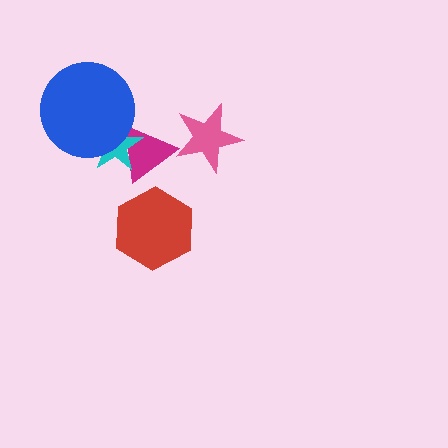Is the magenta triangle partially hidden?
Yes, it is partially covered by another shape.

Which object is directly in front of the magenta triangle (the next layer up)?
The cyan star is directly in front of the magenta triangle.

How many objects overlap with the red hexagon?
0 objects overlap with the red hexagon.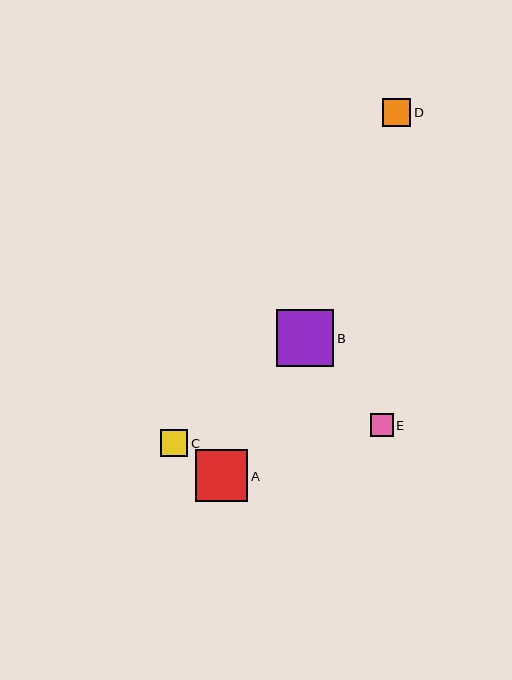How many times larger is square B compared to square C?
Square B is approximately 2.1 times the size of square C.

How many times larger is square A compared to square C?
Square A is approximately 1.9 times the size of square C.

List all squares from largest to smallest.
From largest to smallest: B, A, D, C, E.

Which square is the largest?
Square B is the largest with a size of approximately 57 pixels.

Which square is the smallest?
Square E is the smallest with a size of approximately 23 pixels.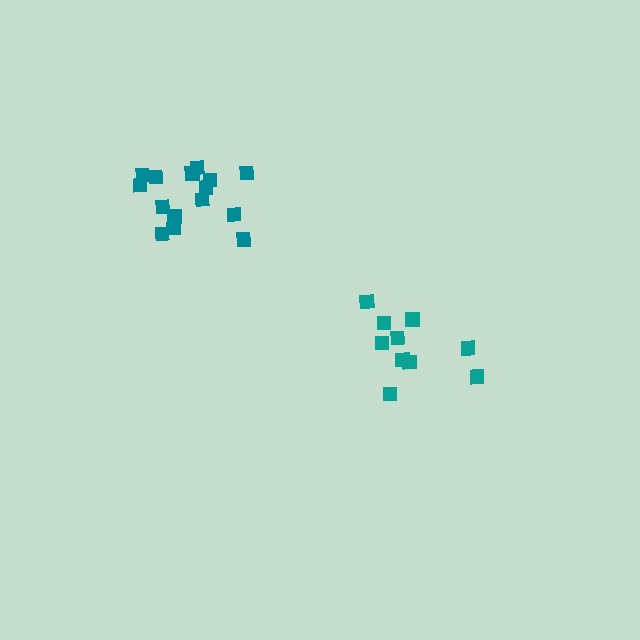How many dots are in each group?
Group 1: 10 dots, Group 2: 15 dots (25 total).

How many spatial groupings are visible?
There are 2 spatial groupings.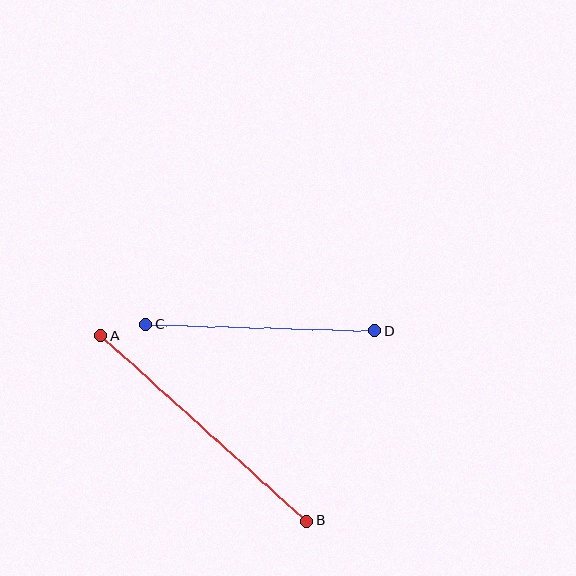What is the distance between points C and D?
The distance is approximately 229 pixels.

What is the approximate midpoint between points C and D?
The midpoint is at approximately (260, 328) pixels.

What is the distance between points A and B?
The distance is approximately 277 pixels.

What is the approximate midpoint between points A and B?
The midpoint is at approximately (204, 428) pixels.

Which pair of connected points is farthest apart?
Points A and B are farthest apart.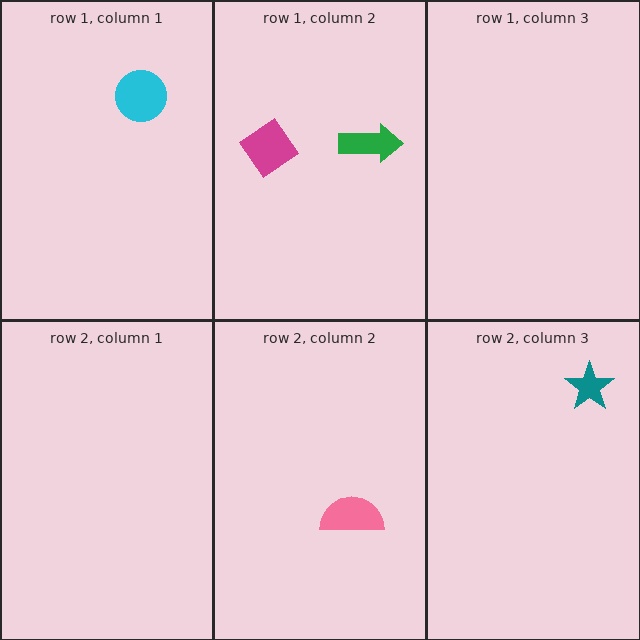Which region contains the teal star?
The row 2, column 3 region.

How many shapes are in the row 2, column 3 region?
1.